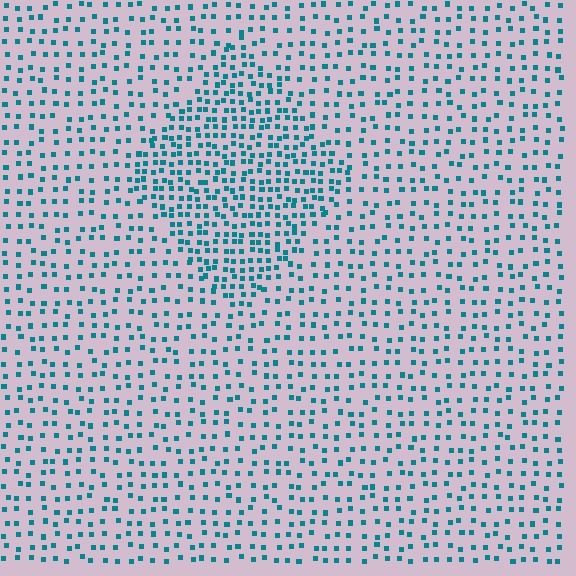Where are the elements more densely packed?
The elements are more densely packed inside the diamond boundary.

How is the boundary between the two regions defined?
The boundary is defined by a change in element density (approximately 1.9x ratio). All elements are the same color, size, and shape.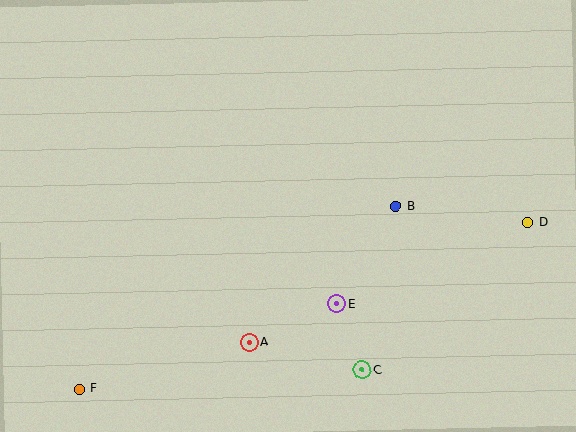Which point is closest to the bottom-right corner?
Point D is closest to the bottom-right corner.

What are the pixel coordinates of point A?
Point A is at (249, 342).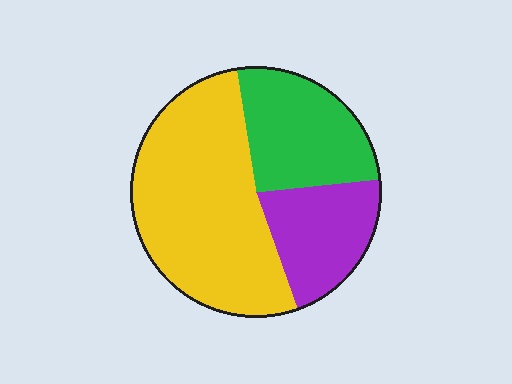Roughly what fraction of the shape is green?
Green takes up about one quarter (1/4) of the shape.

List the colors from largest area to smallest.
From largest to smallest: yellow, green, purple.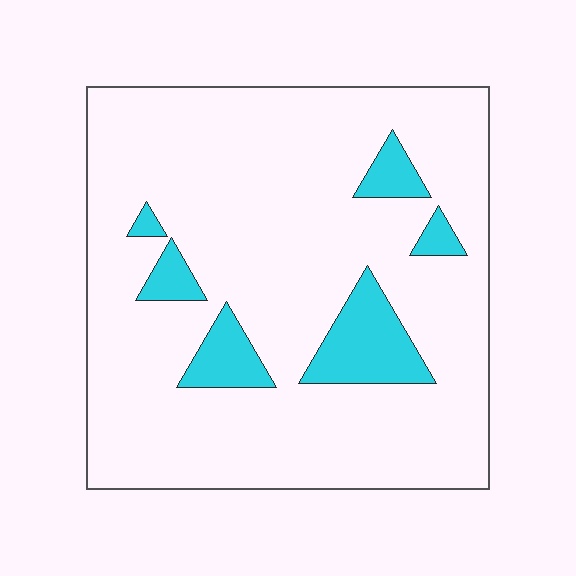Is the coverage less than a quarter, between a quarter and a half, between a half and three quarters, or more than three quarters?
Less than a quarter.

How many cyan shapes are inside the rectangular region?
6.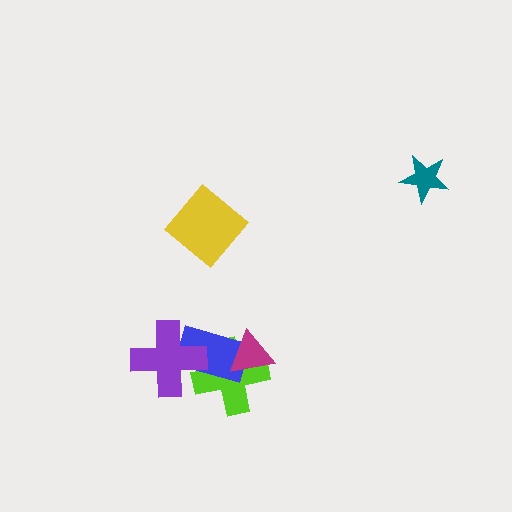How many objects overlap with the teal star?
0 objects overlap with the teal star.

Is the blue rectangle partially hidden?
Yes, it is partially covered by another shape.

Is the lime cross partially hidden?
Yes, it is partially covered by another shape.